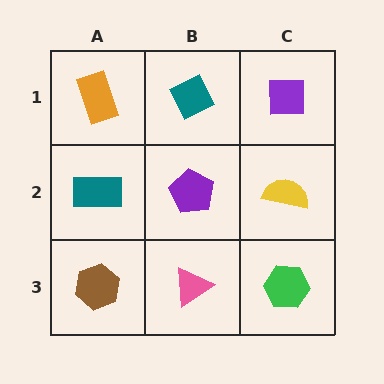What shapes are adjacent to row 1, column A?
A teal rectangle (row 2, column A), a teal diamond (row 1, column B).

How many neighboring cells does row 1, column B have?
3.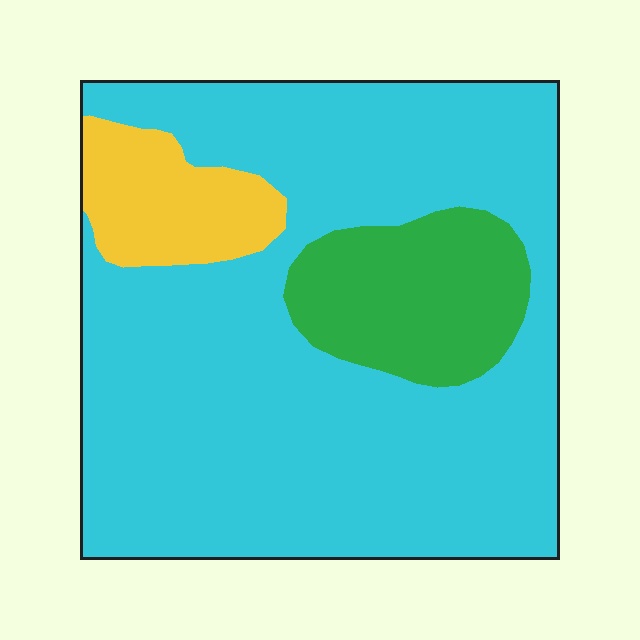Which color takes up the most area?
Cyan, at roughly 75%.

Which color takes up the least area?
Yellow, at roughly 10%.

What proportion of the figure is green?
Green takes up about one eighth (1/8) of the figure.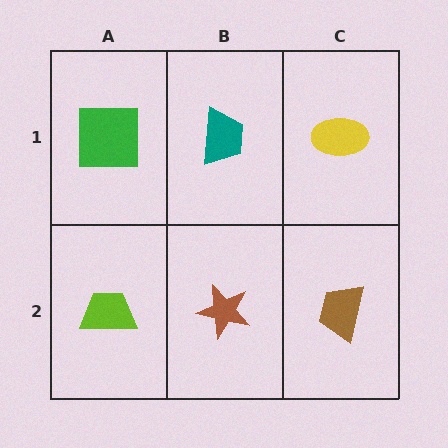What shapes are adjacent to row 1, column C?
A brown trapezoid (row 2, column C), a teal trapezoid (row 1, column B).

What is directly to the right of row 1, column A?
A teal trapezoid.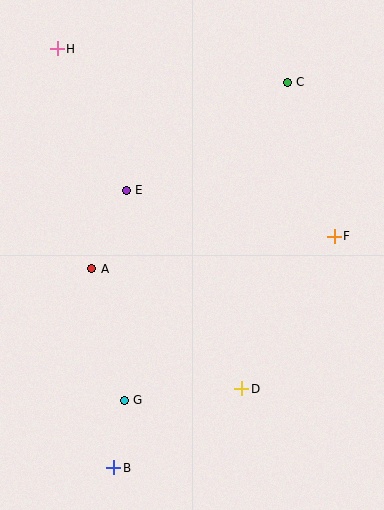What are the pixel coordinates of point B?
Point B is at (114, 468).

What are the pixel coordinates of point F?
Point F is at (334, 236).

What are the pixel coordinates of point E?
Point E is at (126, 190).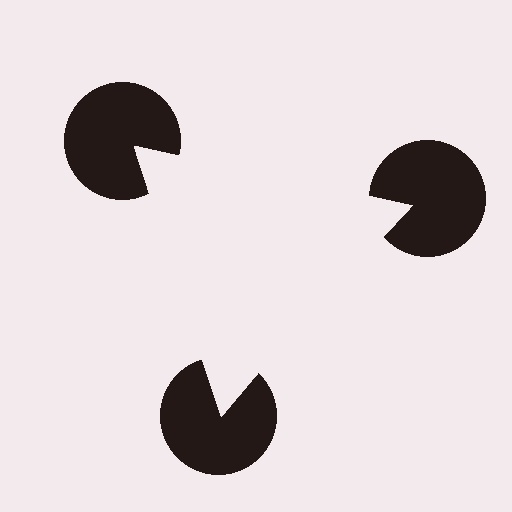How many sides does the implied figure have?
3 sides.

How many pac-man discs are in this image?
There are 3 — one at each vertex of the illusory triangle.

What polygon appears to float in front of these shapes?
An illusory triangle — its edges are inferred from the aligned wedge cuts in the pac-man discs, not physically drawn.